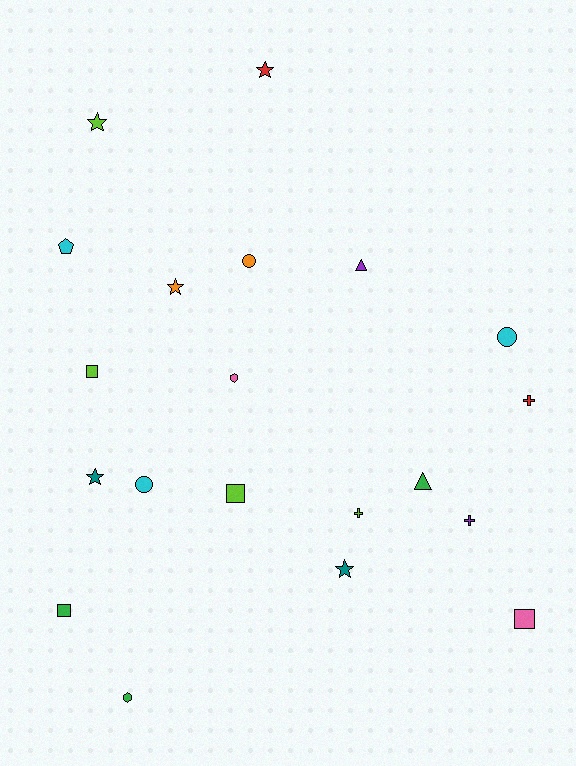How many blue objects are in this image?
There are no blue objects.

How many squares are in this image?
There are 4 squares.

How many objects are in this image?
There are 20 objects.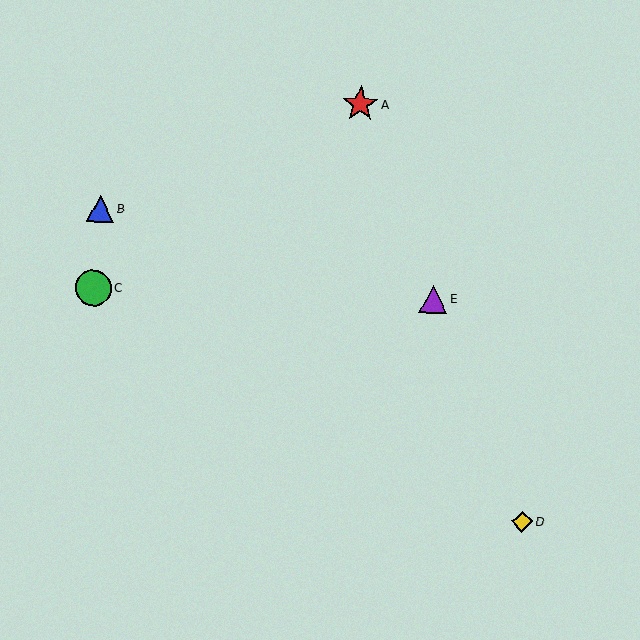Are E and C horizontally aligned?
Yes, both are at y≈299.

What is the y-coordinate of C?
Object C is at y≈288.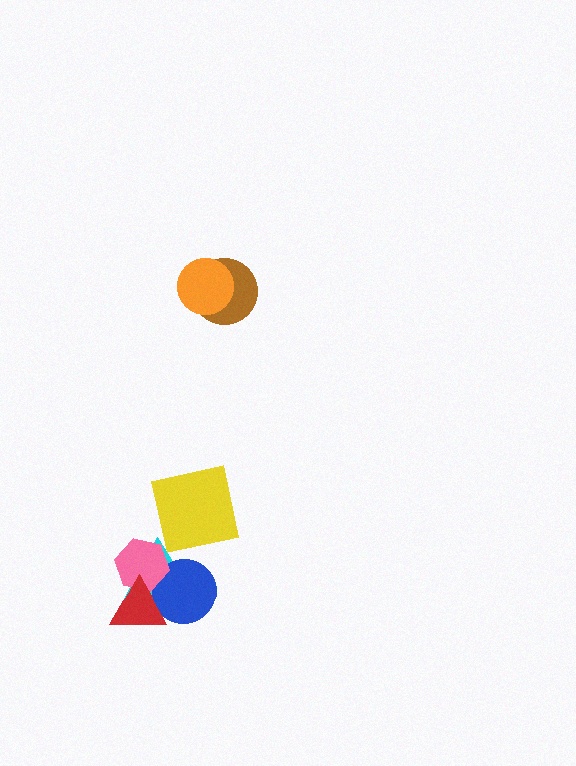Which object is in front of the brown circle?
The orange circle is in front of the brown circle.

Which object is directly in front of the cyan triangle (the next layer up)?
The blue circle is directly in front of the cyan triangle.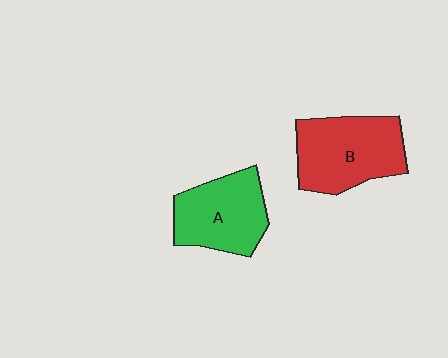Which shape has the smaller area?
Shape A (green).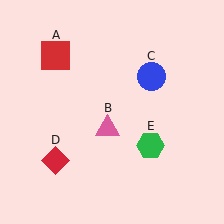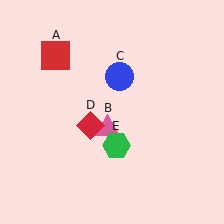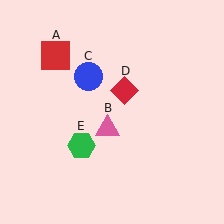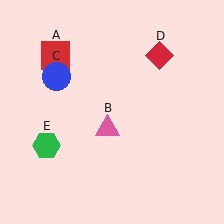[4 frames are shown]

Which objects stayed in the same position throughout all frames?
Red square (object A) and pink triangle (object B) remained stationary.